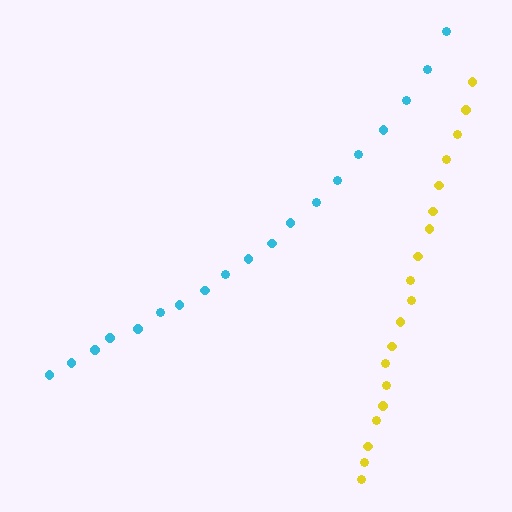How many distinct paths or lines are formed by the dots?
There are 2 distinct paths.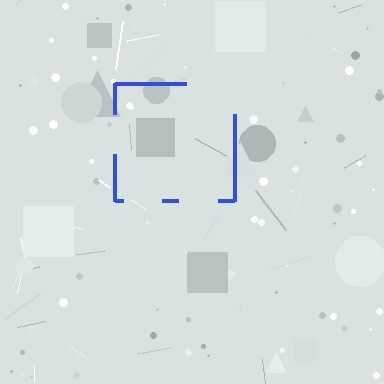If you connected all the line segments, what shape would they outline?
They would outline a square.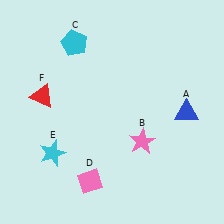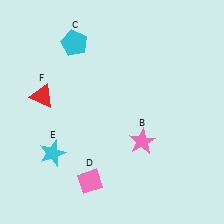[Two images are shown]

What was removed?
The blue triangle (A) was removed in Image 2.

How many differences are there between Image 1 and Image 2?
There is 1 difference between the two images.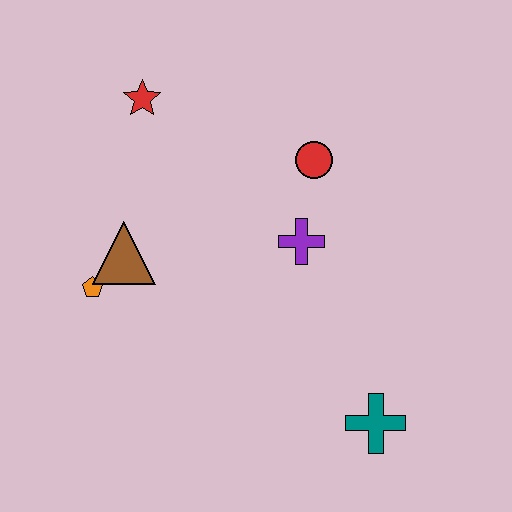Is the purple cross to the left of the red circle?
Yes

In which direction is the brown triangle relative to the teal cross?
The brown triangle is to the left of the teal cross.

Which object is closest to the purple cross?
The red circle is closest to the purple cross.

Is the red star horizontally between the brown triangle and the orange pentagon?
No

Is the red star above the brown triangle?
Yes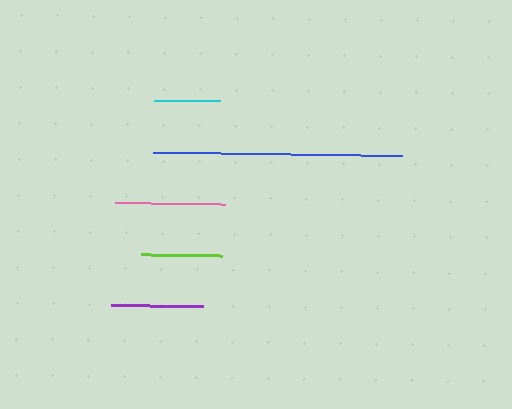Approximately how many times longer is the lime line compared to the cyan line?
The lime line is approximately 1.2 times the length of the cyan line.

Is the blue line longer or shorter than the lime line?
The blue line is longer than the lime line.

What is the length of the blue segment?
The blue segment is approximately 249 pixels long.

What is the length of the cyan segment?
The cyan segment is approximately 67 pixels long.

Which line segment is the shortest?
The cyan line is the shortest at approximately 67 pixels.